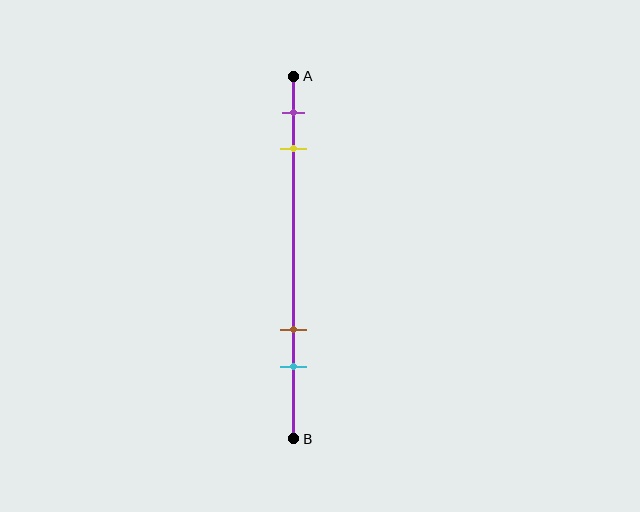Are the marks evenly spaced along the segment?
No, the marks are not evenly spaced.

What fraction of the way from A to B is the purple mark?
The purple mark is approximately 10% (0.1) of the way from A to B.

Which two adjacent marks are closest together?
The purple and yellow marks are the closest adjacent pair.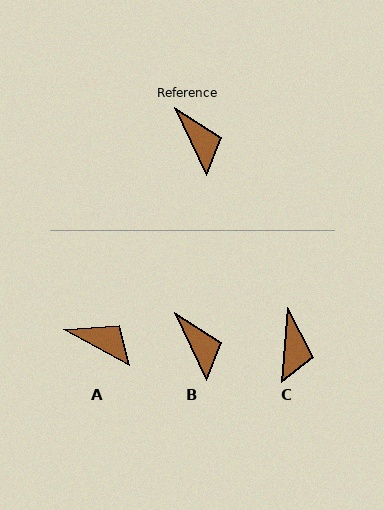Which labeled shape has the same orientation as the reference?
B.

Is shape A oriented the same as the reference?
No, it is off by about 37 degrees.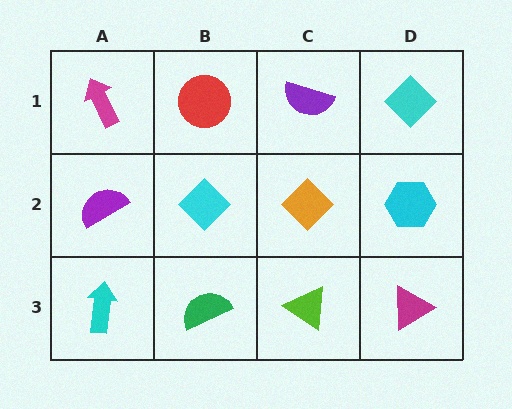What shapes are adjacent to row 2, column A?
A magenta arrow (row 1, column A), a cyan arrow (row 3, column A), a cyan diamond (row 2, column B).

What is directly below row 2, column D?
A magenta triangle.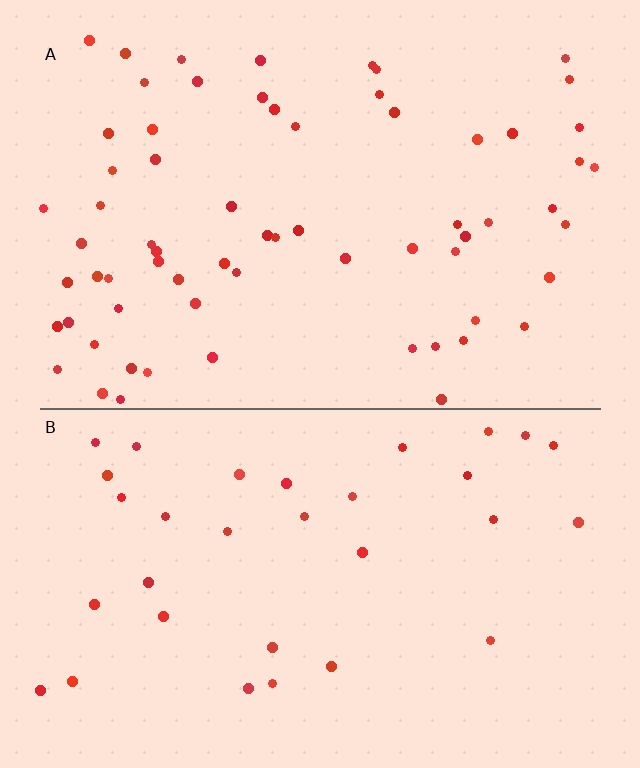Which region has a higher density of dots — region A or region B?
A (the top).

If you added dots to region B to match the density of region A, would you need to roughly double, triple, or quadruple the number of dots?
Approximately double.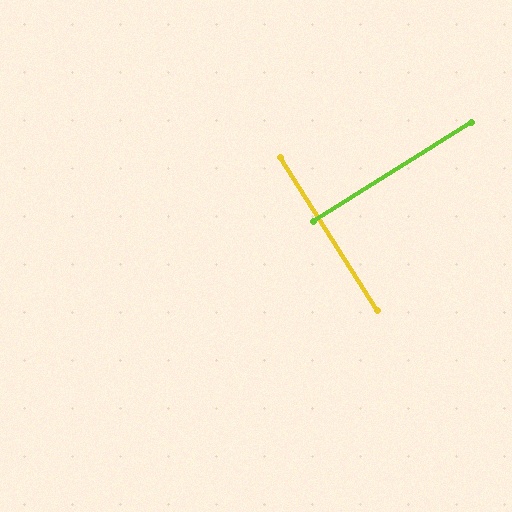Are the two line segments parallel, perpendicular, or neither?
Perpendicular — they meet at approximately 90°.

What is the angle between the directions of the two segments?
Approximately 90 degrees.